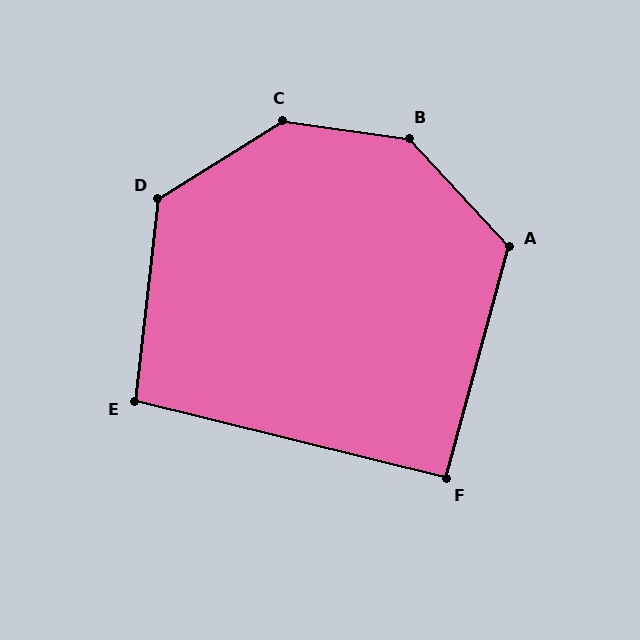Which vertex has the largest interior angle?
B, at approximately 140 degrees.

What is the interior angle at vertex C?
Approximately 140 degrees (obtuse).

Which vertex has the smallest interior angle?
F, at approximately 91 degrees.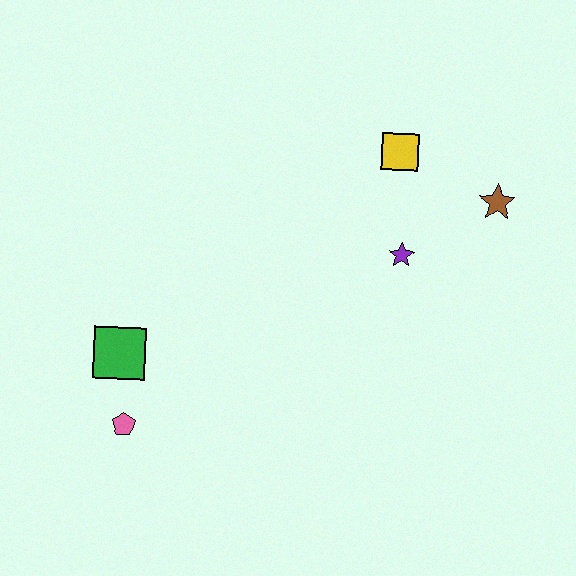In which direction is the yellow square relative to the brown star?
The yellow square is to the left of the brown star.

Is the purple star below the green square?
No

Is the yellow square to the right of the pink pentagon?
Yes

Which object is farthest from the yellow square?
The pink pentagon is farthest from the yellow square.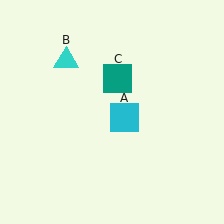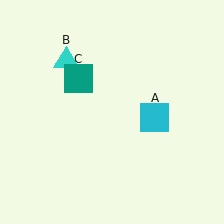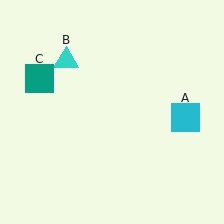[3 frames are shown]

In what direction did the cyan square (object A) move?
The cyan square (object A) moved right.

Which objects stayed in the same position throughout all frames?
Cyan triangle (object B) remained stationary.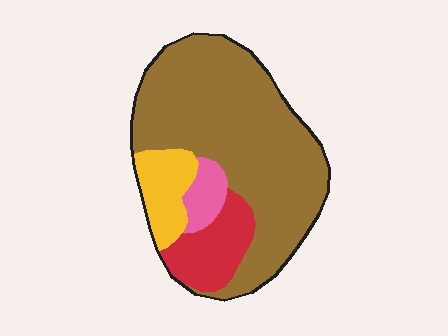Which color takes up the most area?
Brown, at roughly 70%.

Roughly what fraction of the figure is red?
Red takes up about one eighth (1/8) of the figure.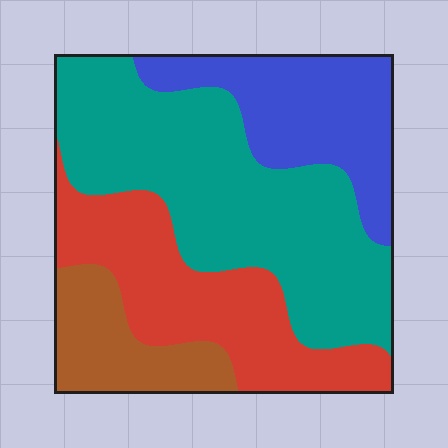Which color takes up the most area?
Teal, at roughly 40%.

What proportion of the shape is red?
Red takes up between a sixth and a third of the shape.